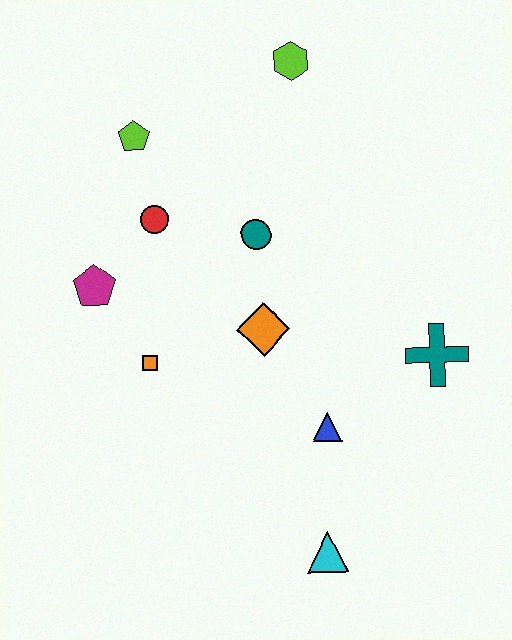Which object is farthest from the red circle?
The cyan triangle is farthest from the red circle.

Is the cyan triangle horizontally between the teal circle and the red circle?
No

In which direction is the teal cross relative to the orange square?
The teal cross is to the right of the orange square.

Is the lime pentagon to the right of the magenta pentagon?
Yes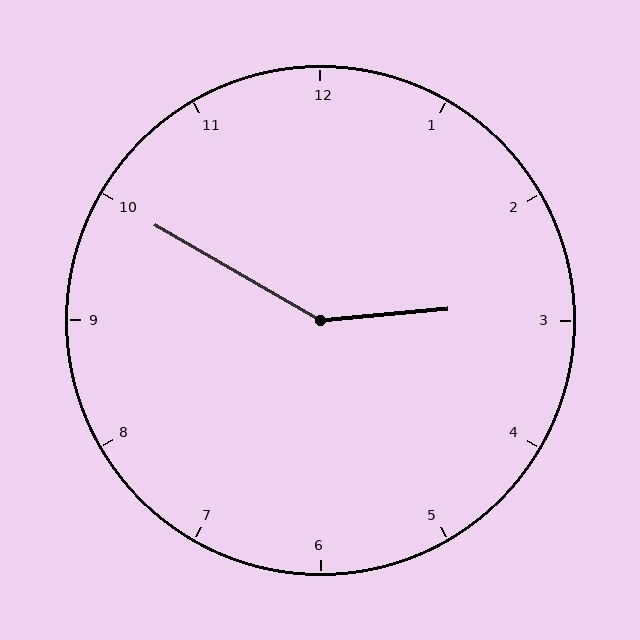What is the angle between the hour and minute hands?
Approximately 145 degrees.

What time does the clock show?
2:50.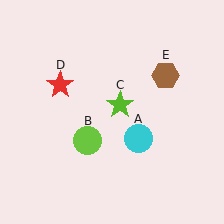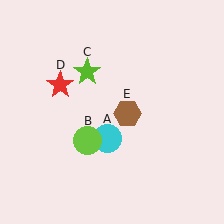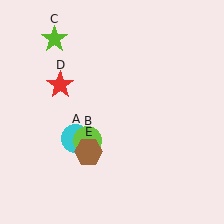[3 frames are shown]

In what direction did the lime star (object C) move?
The lime star (object C) moved up and to the left.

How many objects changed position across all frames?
3 objects changed position: cyan circle (object A), lime star (object C), brown hexagon (object E).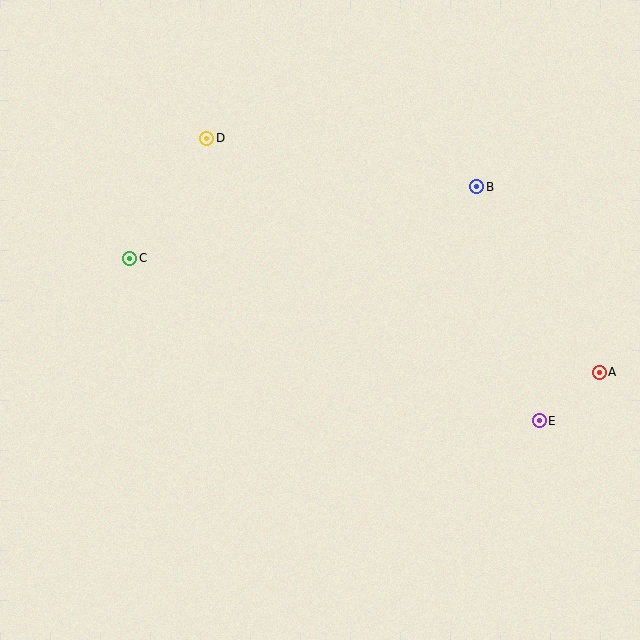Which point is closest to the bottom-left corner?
Point C is closest to the bottom-left corner.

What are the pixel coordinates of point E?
Point E is at (539, 421).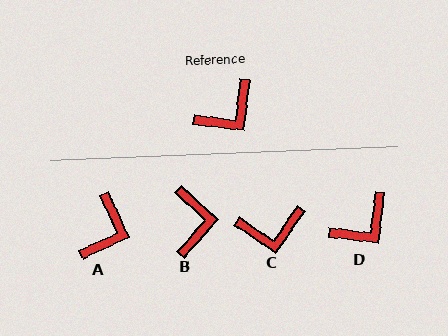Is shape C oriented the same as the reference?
No, it is off by about 27 degrees.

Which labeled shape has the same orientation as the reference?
D.